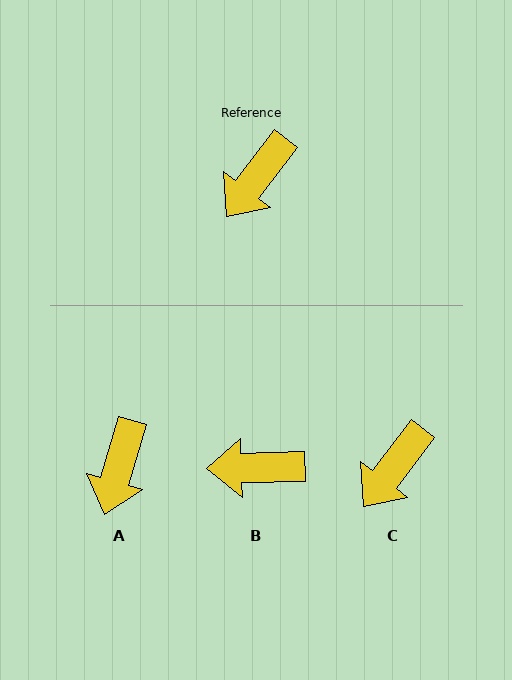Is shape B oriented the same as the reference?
No, it is off by about 51 degrees.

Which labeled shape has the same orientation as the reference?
C.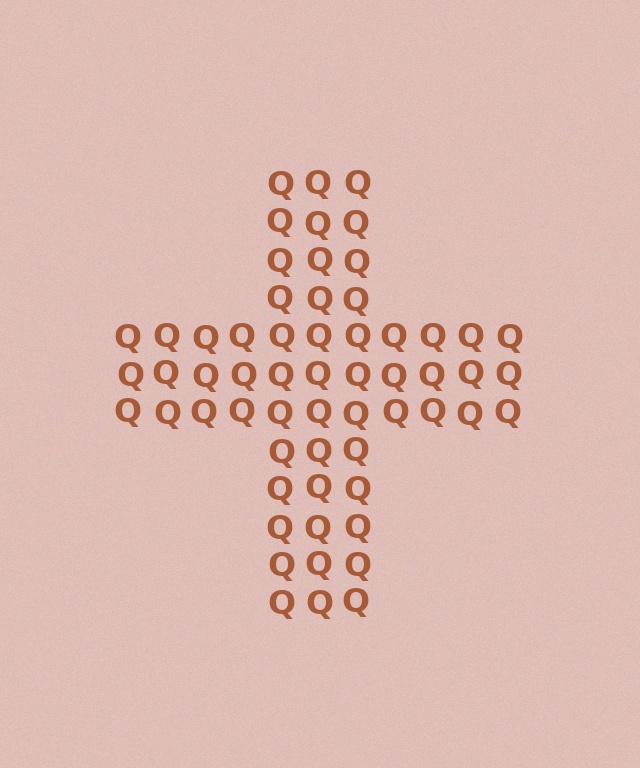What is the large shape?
The large shape is a cross.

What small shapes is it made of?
It is made of small letter Q's.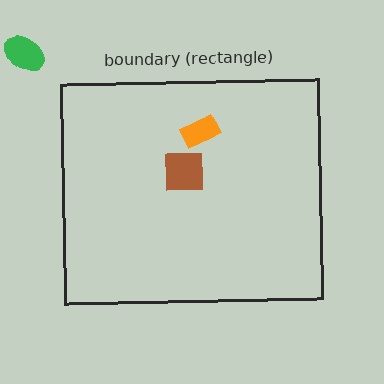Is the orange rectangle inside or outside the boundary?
Inside.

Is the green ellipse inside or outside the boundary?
Outside.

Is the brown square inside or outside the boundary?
Inside.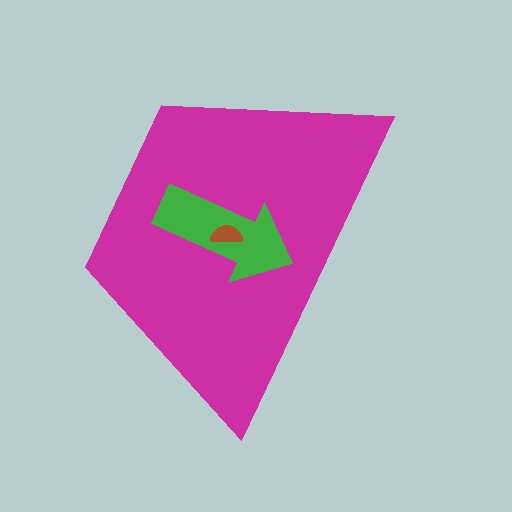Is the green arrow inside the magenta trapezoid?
Yes.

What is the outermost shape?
The magenta trapezoid.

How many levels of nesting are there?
3.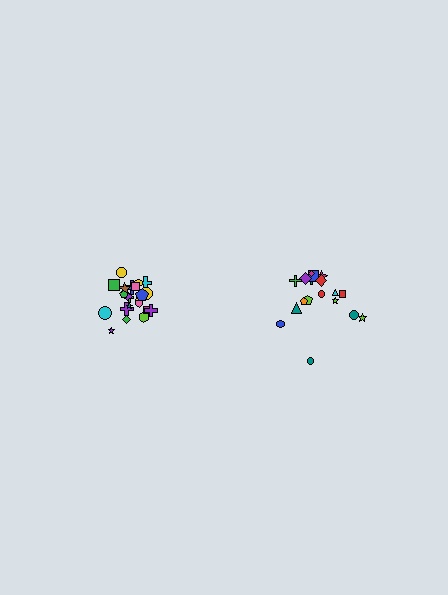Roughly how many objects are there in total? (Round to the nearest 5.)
Roughly 40 objects in total.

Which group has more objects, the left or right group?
The left group.